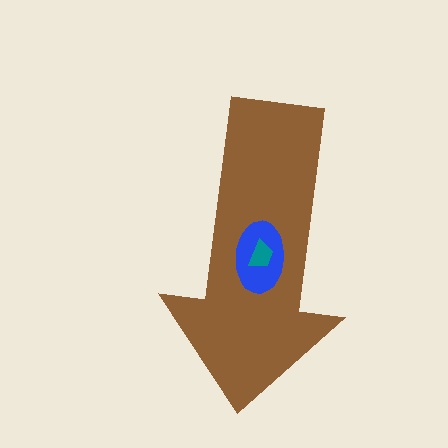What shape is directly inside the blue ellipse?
The teal trapezoid.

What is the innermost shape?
The teal trapezoid.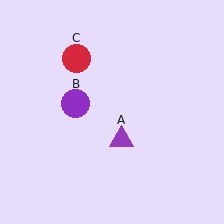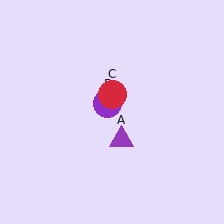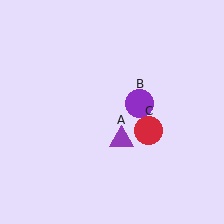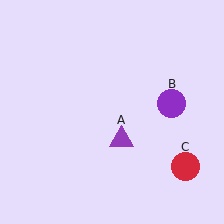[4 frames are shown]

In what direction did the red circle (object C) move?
The red circle (object C) moved down and to the right.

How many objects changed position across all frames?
2 objects changed position: purple circle (object B), red circle (object C).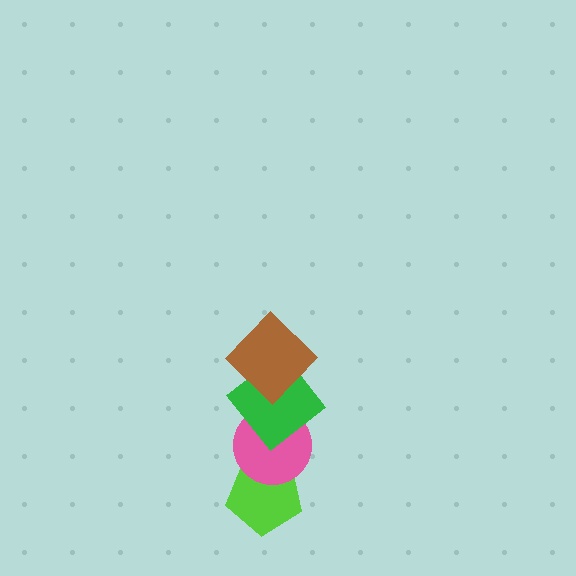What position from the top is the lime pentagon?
The lime pentagon is 4th from the top.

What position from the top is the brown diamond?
The brown diamond is 1st from the top.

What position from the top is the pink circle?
The pink circle is 3rd from the top.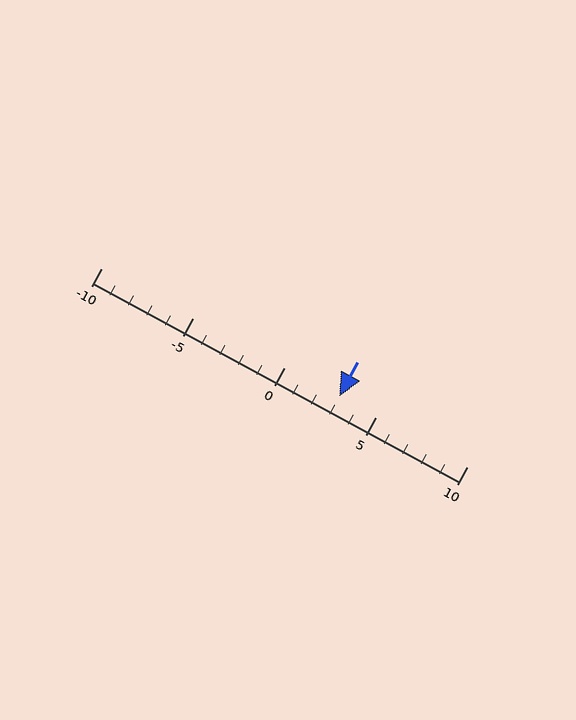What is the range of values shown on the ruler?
The ruler shows values from -10 to 10.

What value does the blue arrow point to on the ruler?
The blue arrow points to approximately 3.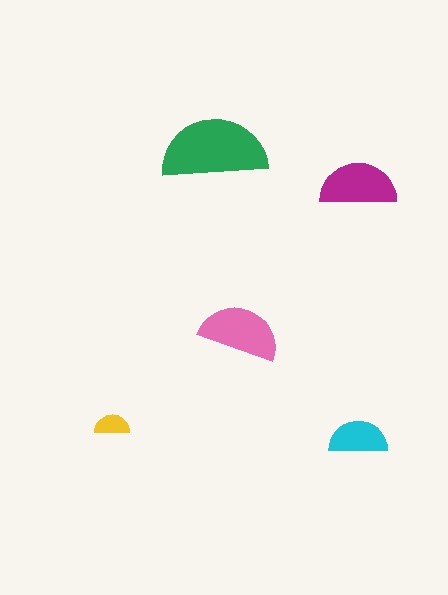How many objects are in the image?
There are 5 objects in the image.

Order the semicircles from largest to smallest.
the green one, the pink one, the magenta one, the cyan one, the yellow one.